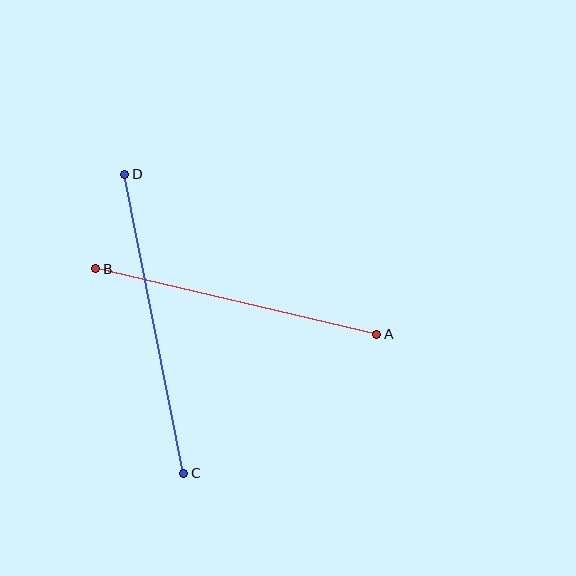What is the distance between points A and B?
The distance is approximately 289 pixels.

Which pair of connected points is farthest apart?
Points C and D are farthest apart.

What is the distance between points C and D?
The distance is approximately 305 pixels.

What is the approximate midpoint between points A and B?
The midpoint is at approximately (236, 302) pixels.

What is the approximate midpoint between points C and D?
The midpoint is at approximately (154, 324) pixels.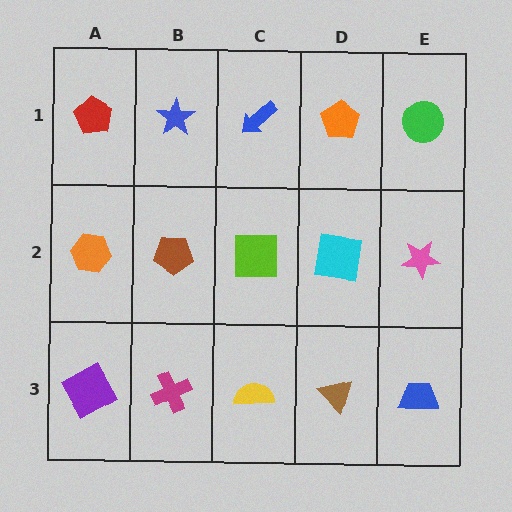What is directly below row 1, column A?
An orange hexagon.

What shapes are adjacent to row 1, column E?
A pink star (row 2, column E), an orange pentagon (row 1, column D).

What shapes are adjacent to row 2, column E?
A green circle (row 1, column E), a blue trapezoid (row 3, column E), a cyan square (row 2, column D).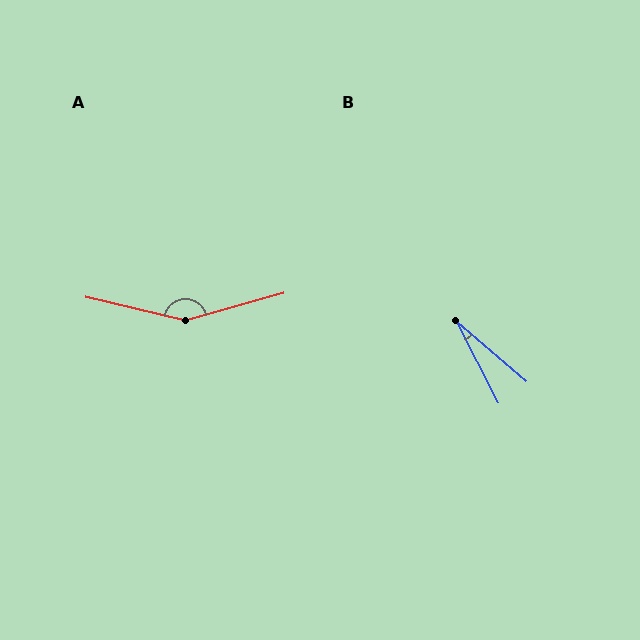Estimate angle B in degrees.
Approximately 23 degrees.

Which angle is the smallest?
B, at approximately 23 degrees.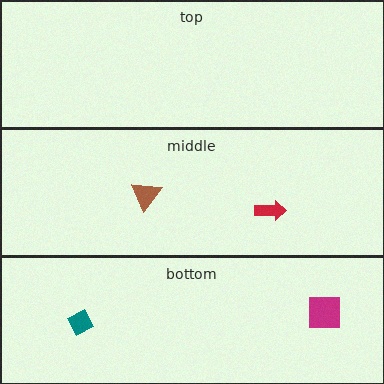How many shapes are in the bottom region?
2.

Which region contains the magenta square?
The bottom region.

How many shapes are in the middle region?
2.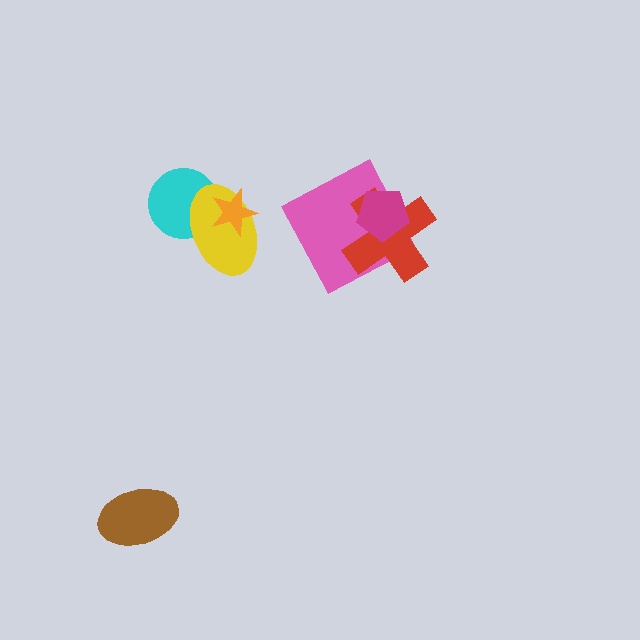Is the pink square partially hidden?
Yes, it is partially covered by another shape.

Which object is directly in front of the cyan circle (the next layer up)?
The yellow ellipse is directly in front of the cyan circle.